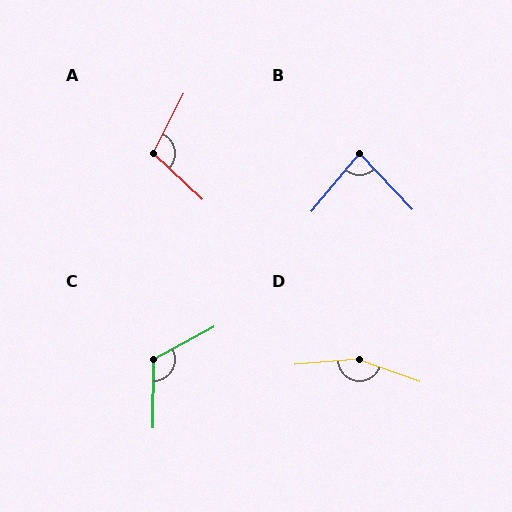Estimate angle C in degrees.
Approximately 118 degrees.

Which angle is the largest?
D, at approximately 156 degrees.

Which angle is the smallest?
B, at approximately 83 degrees.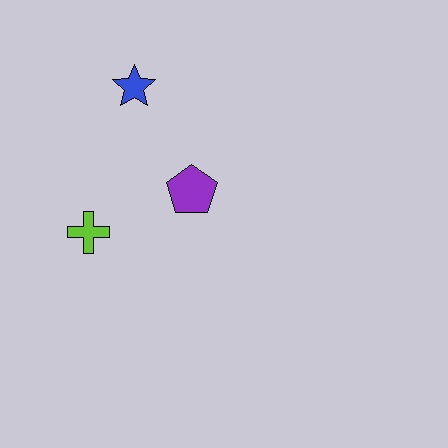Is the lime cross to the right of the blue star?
No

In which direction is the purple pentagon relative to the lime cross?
The purple pentagon is to the right of the lime cross.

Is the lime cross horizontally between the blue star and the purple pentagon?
No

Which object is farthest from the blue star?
The lime cross is farthest from the blue star.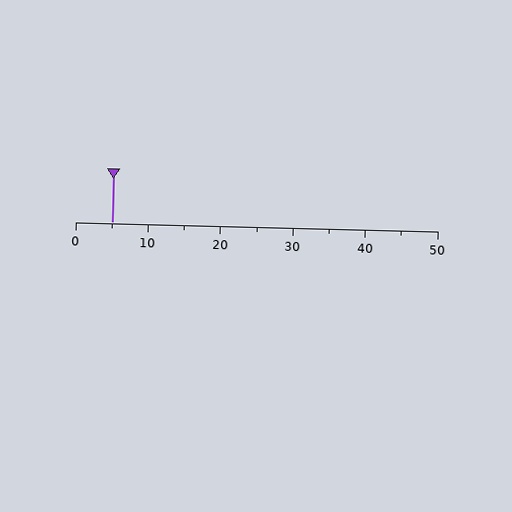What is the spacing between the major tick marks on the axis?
The major ticks are spaced 10 apart.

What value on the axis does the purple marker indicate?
The marker indicates approximately 5.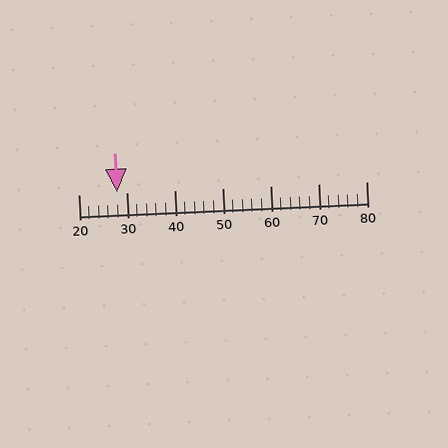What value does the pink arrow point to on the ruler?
The pink arrow points to approximately 28.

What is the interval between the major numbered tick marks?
The major tick marks are spaced 10 units apart.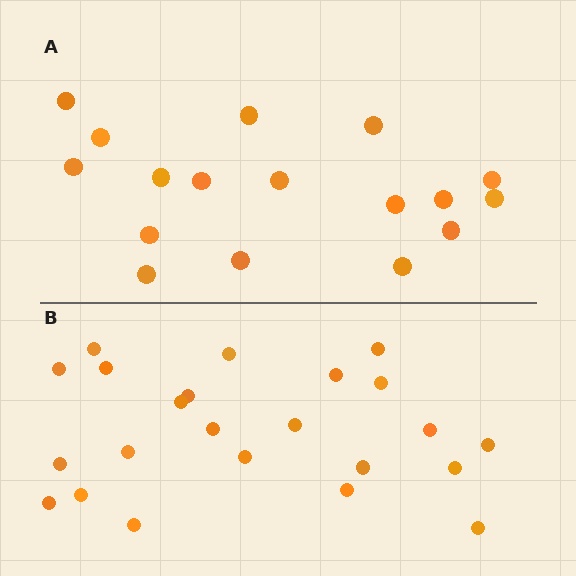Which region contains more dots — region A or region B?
Region B (the bottom region) has more dots.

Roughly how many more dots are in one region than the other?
Region B has about 6 more dots than region A.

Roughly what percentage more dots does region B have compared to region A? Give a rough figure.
About 35% more.